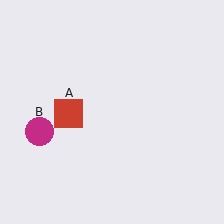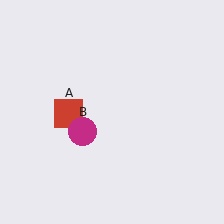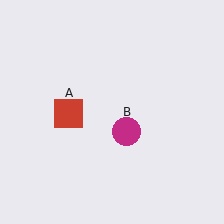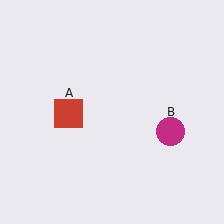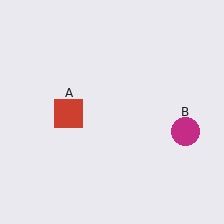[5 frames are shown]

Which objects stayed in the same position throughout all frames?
Red square (object A) remained stationary.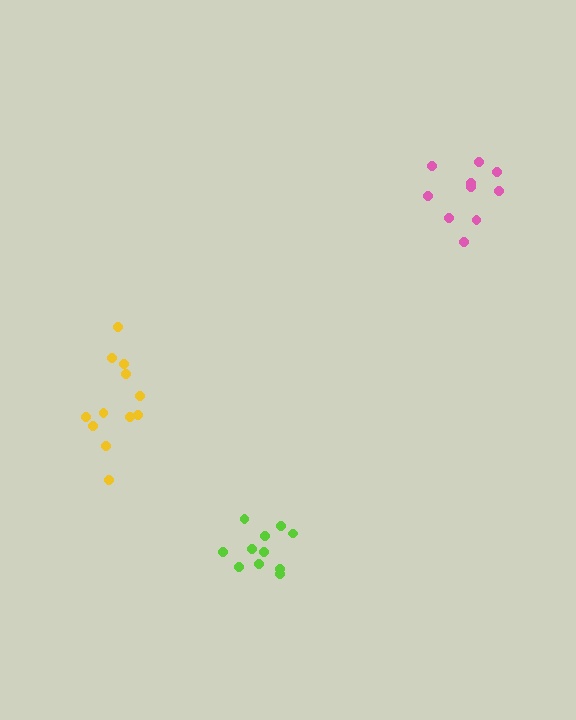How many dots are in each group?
Group 1: 10 dots, Group 2: 11 dots, Group 3: 12 dots (33 total).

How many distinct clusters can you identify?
There are 3 distinct clusters.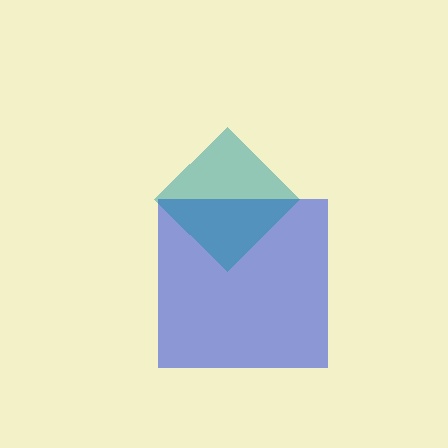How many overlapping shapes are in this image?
There are 2 overlapping shapes in the image.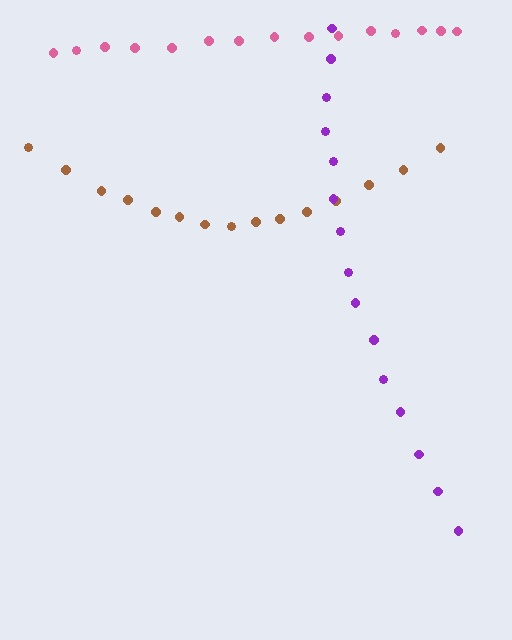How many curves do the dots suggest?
There are 3 distinct paths.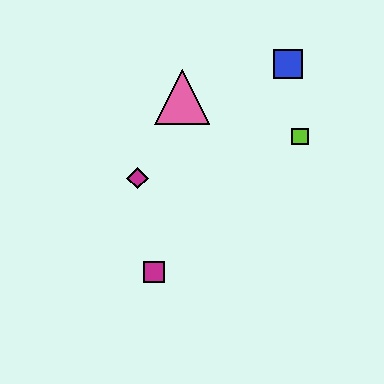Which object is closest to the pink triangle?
The magenta diamond is closest to the pink triangle.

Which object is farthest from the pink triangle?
The magenta square is farthest from the pink triangle.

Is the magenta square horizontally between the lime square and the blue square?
No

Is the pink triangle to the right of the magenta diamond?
Yes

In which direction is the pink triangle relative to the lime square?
The pink triangle is to the left of the lime square.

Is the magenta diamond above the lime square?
No